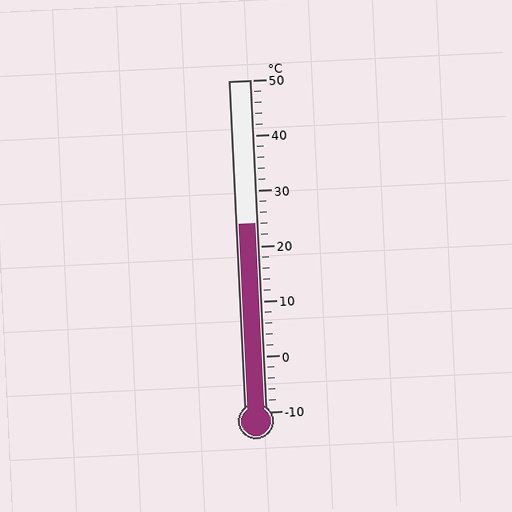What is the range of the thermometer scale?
The thermometer scale ranges from -10°C to 50°C.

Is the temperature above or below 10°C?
The temperature is above 10°C.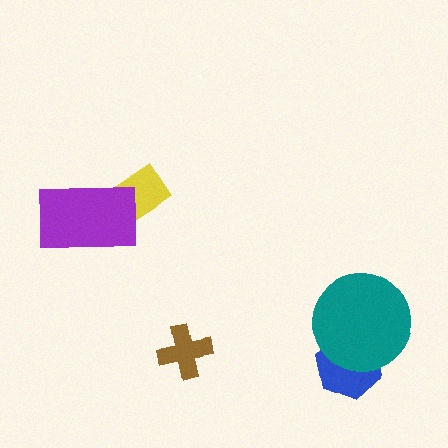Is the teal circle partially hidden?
No, no other shape covers it.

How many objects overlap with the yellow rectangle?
1 object overlaps with the yellow rectangle.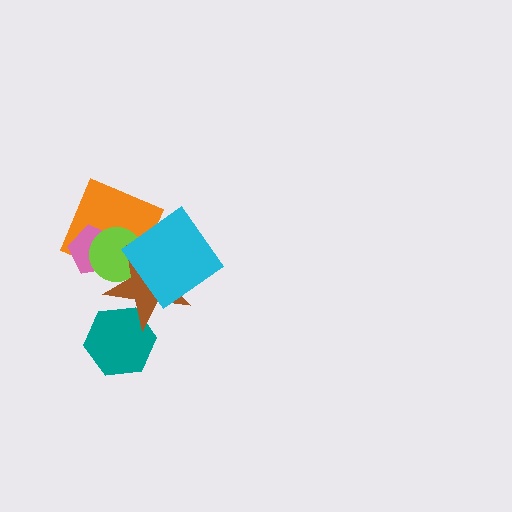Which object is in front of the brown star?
The cyan diamond is in front of the brown star.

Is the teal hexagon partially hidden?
Yes, it is partially covered by another shape.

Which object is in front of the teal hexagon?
The brown star is in front of the teal hexagon.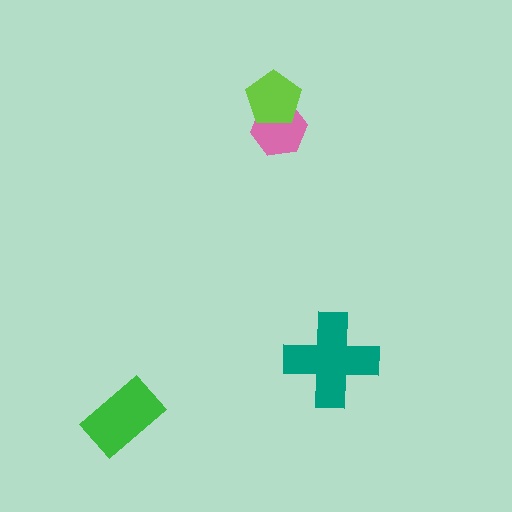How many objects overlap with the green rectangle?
0 objects overlap with the green rectangle.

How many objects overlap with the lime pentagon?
1 object overlaps with the lime pentagon.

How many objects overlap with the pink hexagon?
1 object overlaps with the pink hexagon.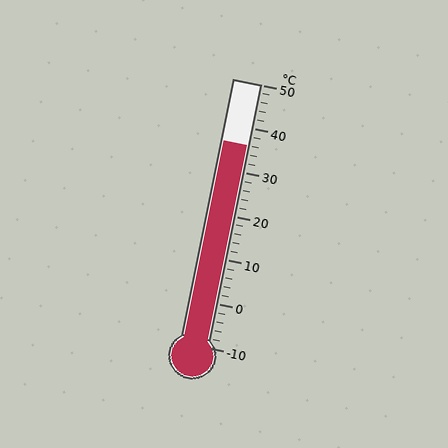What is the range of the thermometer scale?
The thermometer scale ranges from -10°C to 50°C.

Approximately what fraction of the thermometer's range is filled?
The thermometer is filled to approximately 75% of its range.